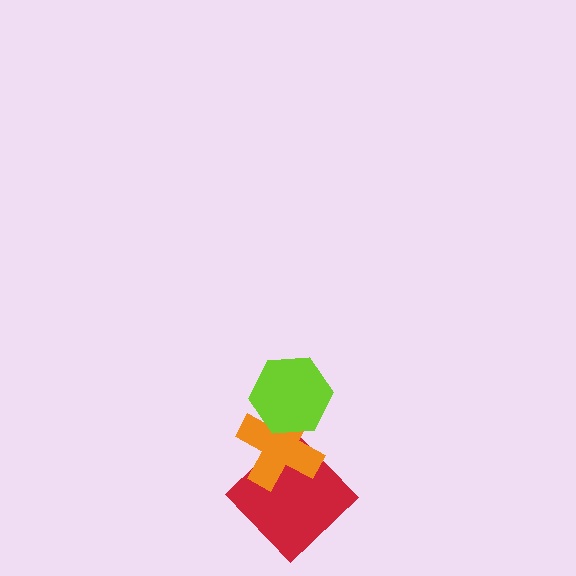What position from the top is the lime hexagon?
The lime hexagon is 1st from the top.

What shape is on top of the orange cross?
The lime hexagon is on top of the orange cross.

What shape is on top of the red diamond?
The orange cross is on top of the red diamond.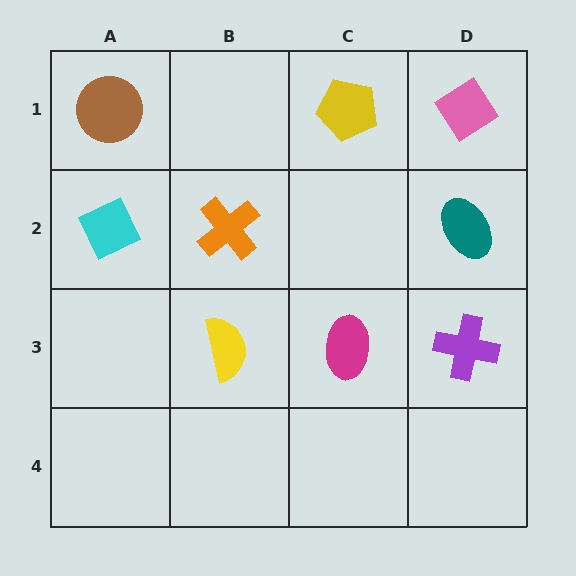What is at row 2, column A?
A cyan diamond.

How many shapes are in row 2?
3 shapes.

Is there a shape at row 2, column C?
No, that cell is empty.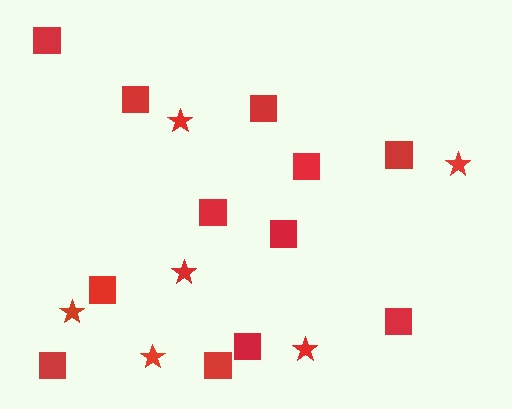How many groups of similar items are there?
There are 2 groups: one group of squares (12) and one group of stars (6).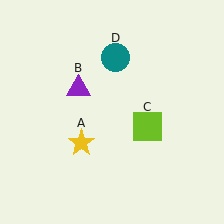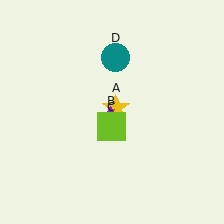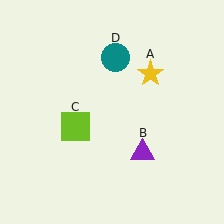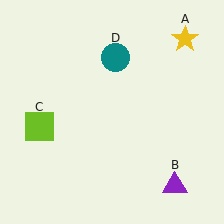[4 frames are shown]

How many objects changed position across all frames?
3 objects changed position: yellow star (object A), purple triangle (object B), lime square (object C).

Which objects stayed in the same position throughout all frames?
Teal circle (object D) remained stationary.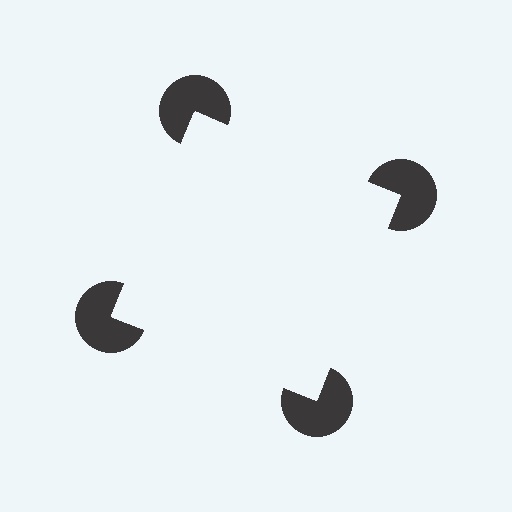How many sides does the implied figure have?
4 sides.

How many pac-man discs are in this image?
There are 4 — one at each vertex of the illusory square.